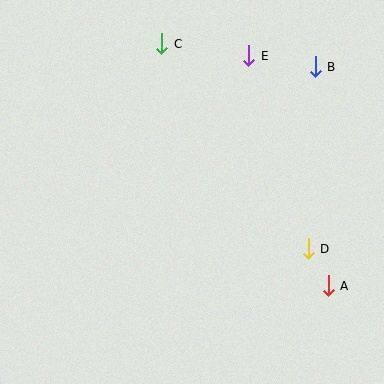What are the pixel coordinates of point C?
Point C is at (162, 44).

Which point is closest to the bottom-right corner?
Point A is closest to the bottom-right corner.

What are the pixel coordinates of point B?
Point B is at (315, 67).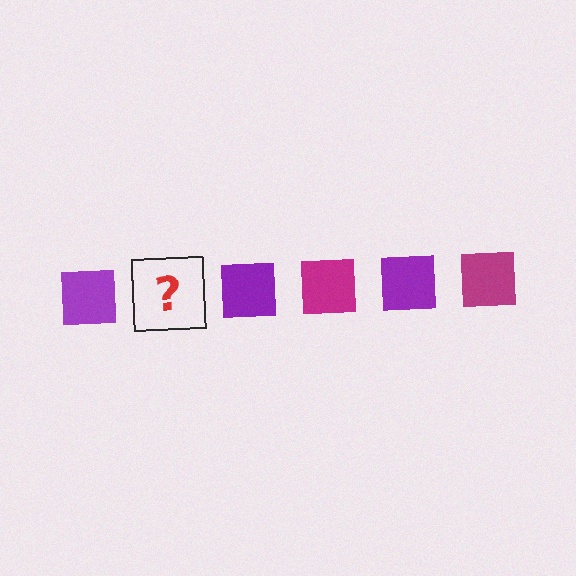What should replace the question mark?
The question mark should be replaced with a magenta square.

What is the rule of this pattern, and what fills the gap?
The rule is that the pattern cycles through purple, magenta squares. The gap should be filled with a magenta square.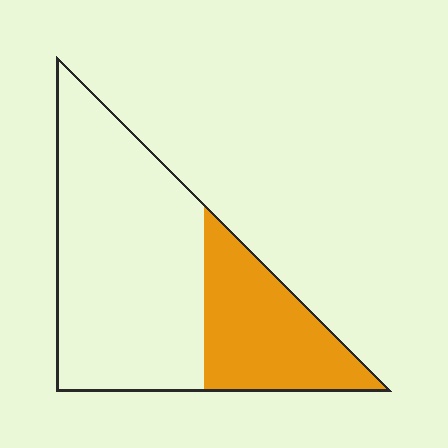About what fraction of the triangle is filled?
About one third (1/3).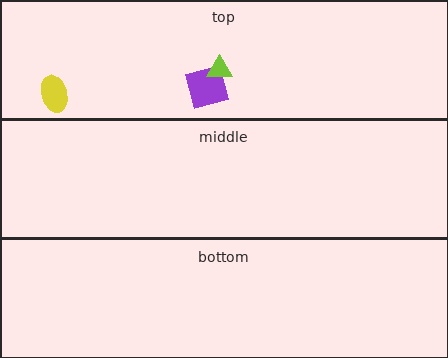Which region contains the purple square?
The top region.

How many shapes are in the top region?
3.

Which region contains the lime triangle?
The top region.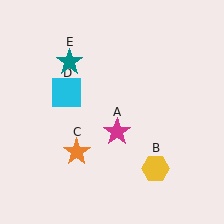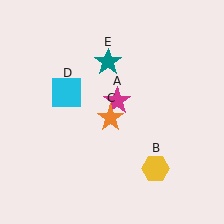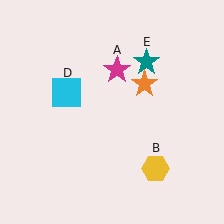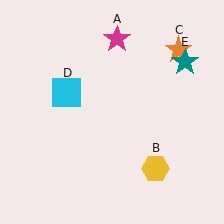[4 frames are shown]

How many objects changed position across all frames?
3 objects changed position: magenta star (object A), orange star (object C), teal star (object E).